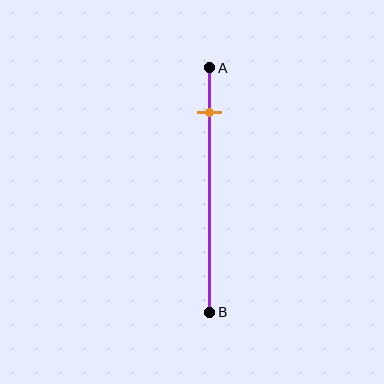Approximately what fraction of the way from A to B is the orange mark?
The orange mark is approximately 20% of the way from A to B.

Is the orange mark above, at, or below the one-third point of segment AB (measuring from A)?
The orange mark is above the one-third point of segment AB.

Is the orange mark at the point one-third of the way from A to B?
No, the mark is at about 20% from A, not at the 33% one-third point.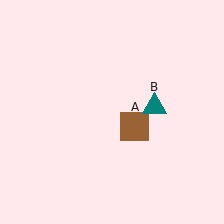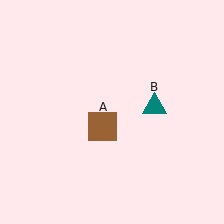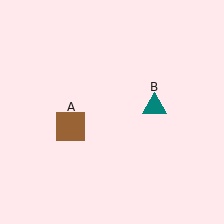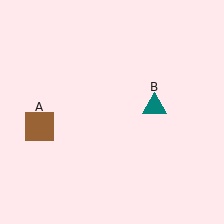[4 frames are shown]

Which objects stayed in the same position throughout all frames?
Teal triangle (object B) remained stationary.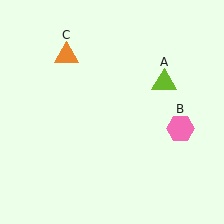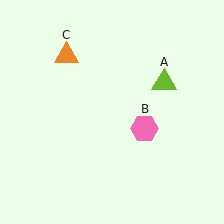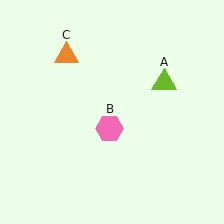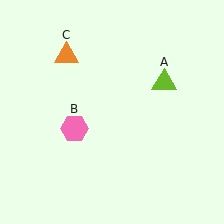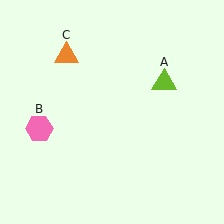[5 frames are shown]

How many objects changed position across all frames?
1 object changed position: pink hexagon (object B).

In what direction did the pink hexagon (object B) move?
The pink hexagon (object B) moved left.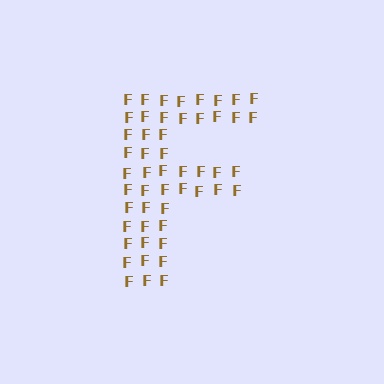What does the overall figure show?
The overall figure shows the letter F.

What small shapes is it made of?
It is made of small letter F's.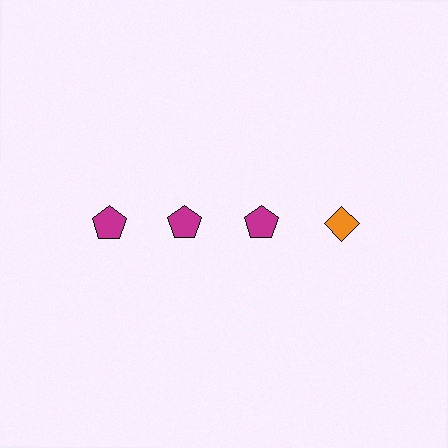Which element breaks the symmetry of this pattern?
The orange diamond in the top row, second from right column breaks the symmetry. All other shapes are magenta pentagons.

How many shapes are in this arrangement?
There are 4 shapes arranged in a grid pattern.